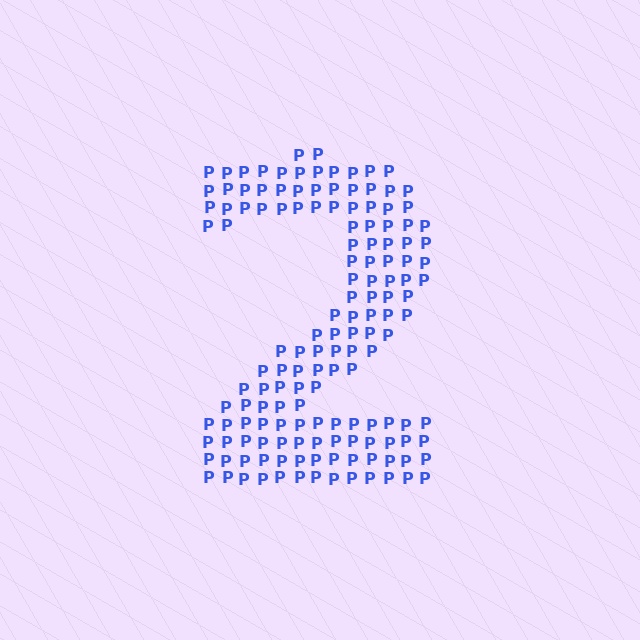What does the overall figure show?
The overall figure shows the digit 2.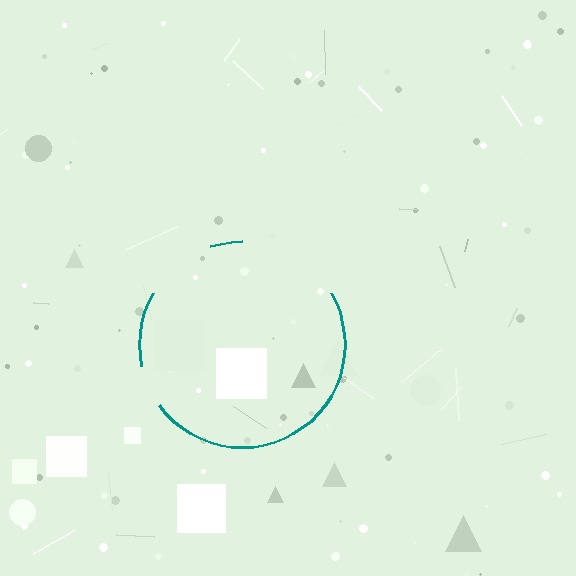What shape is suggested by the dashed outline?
The dashed outline suggests a circle.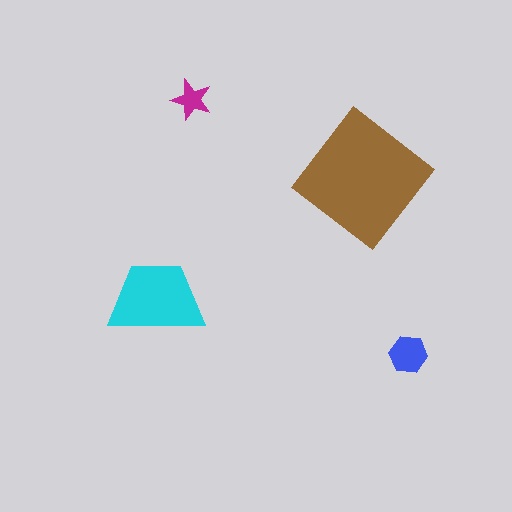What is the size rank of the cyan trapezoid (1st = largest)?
2nd.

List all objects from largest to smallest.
The brown diamond, the cyan trapezoid, the blue hexagon, the magenta star.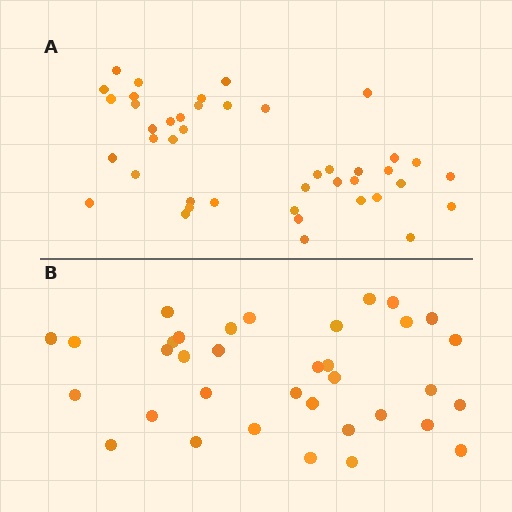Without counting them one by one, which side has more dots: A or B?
Region A (the top region) has more dots.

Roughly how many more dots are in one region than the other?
Region A has roughly 8 or so more dots than region B.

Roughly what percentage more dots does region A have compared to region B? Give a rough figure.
About 25% more.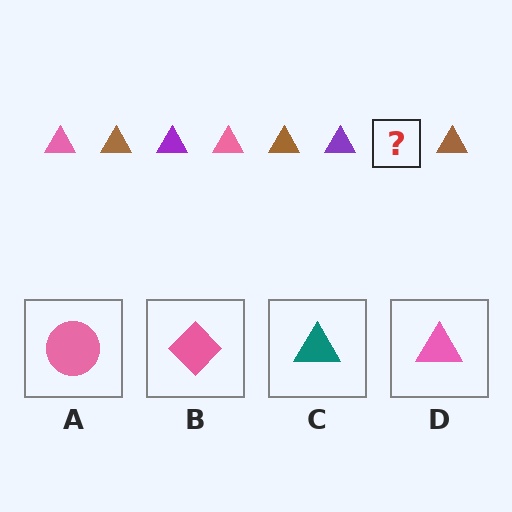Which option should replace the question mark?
Option D.